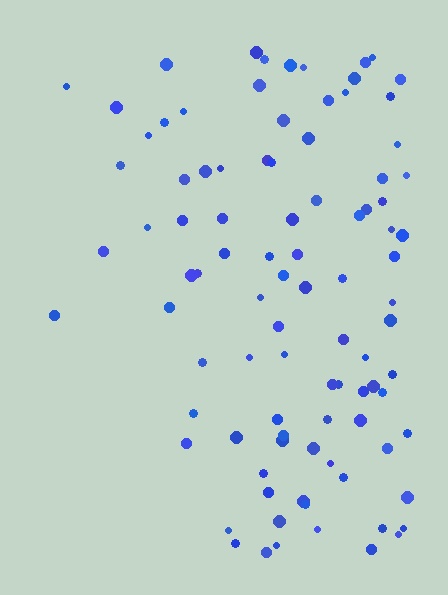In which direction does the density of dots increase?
From left to right, with the right side densest.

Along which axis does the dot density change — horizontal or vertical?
Horizontal.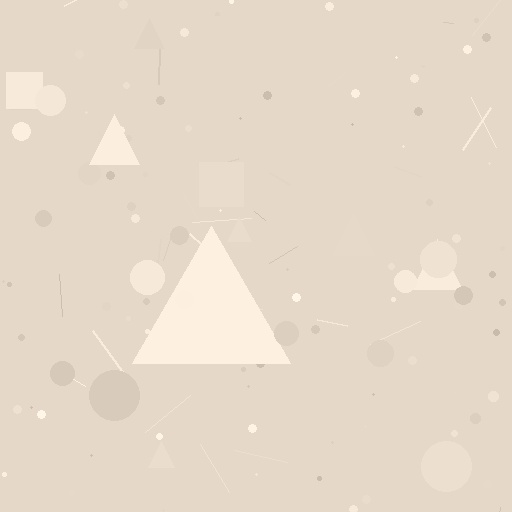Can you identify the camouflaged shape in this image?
The camouflaged shape is a triangle.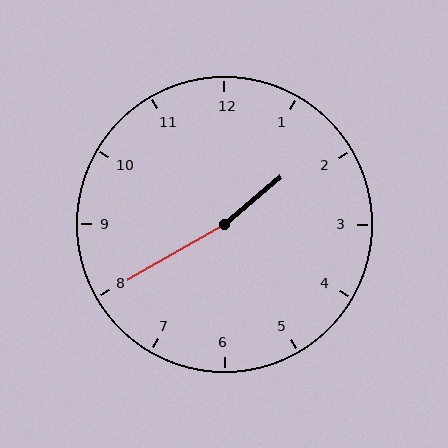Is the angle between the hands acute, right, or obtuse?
It is obtuse.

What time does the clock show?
1:40.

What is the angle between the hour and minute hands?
Approximately 170 degrees.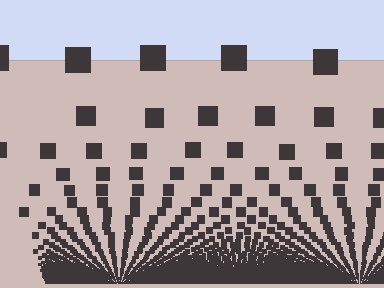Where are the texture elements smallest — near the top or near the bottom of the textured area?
Near the bottom.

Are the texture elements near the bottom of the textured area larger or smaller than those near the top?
Smaller. The gradient is inverted — elements near the bottom are smaller and denser.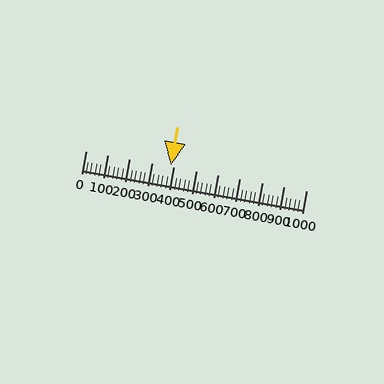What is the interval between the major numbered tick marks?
The major tick marks are spaced 100 units apart.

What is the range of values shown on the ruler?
The ruler shows values from 0 to 1000.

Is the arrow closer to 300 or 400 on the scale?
The arrow is closer to 400.